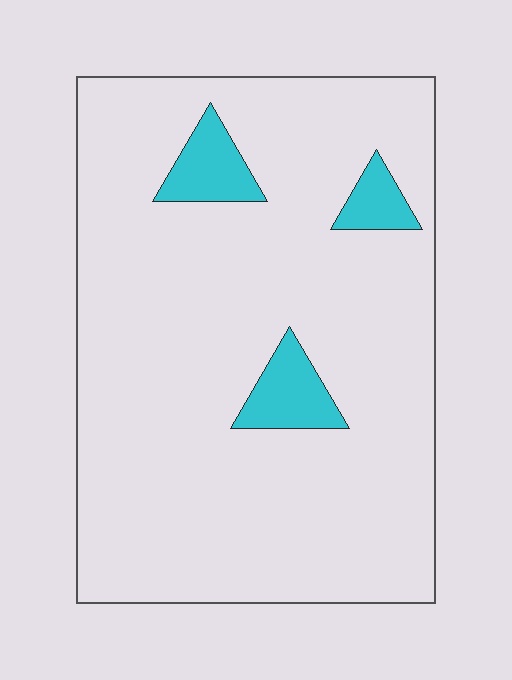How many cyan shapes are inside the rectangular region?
3.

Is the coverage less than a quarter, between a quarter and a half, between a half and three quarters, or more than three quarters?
Less than a quarter.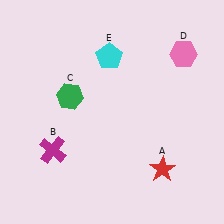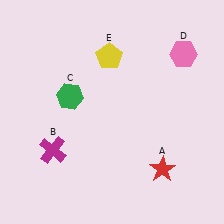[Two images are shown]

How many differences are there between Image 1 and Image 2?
There is 1 difference between the two images.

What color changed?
The pentagon (E) changed from cyan in Image 1 to yellow in Image 2.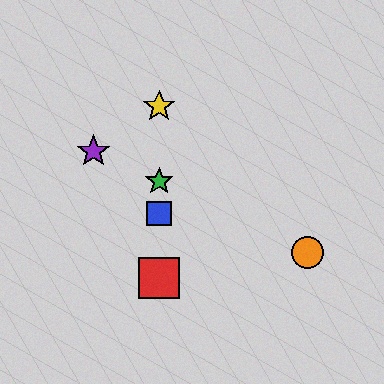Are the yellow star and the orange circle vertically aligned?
No, the yellow star is at x≈159 and the orange circle is at x≈307.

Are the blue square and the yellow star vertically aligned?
Yes, both are at x≈159.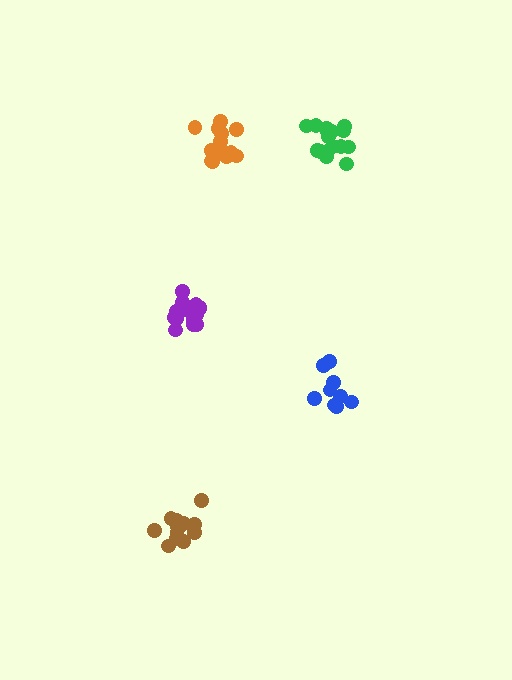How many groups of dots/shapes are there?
There are 5 groups.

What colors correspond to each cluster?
The clusters are colored: brown, blue, purple, green, orange.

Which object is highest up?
The green cluster is topmost.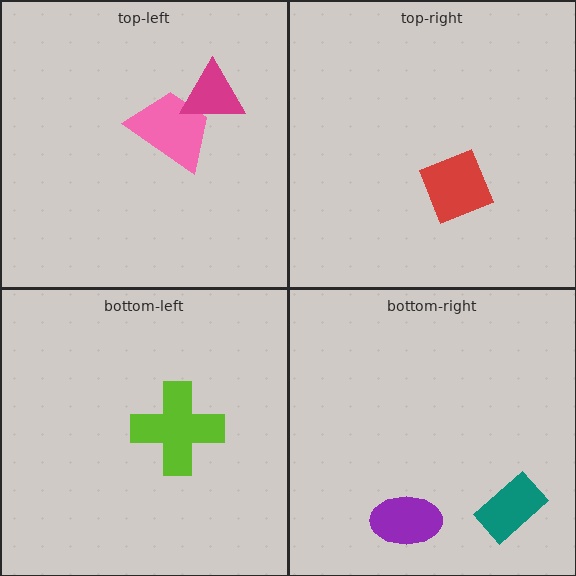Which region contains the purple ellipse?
The bottom-right region.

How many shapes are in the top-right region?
1.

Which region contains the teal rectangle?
The bottom-right region.